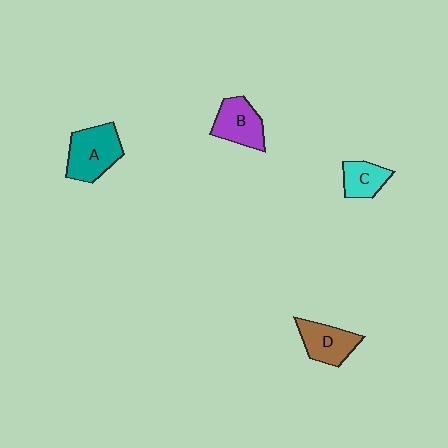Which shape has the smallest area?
Shape C (cyan).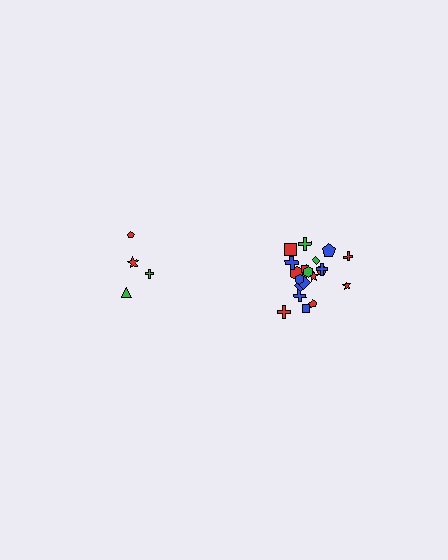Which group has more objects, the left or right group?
The right group.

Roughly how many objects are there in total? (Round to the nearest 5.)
Roughly 25 objects in total.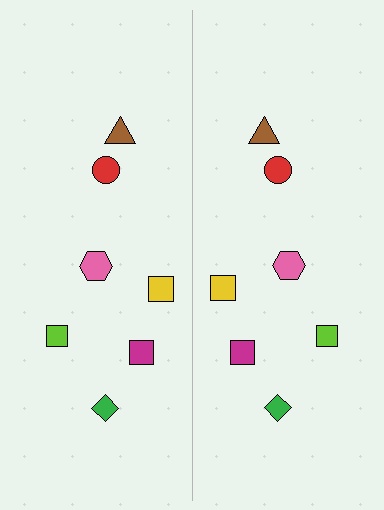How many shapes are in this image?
There are 14 shapes in this image.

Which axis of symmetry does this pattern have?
The pattern has a vertical axis of symmetry running through the center of the image.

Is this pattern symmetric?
Yes, this pattern has bilateral (reflection) symmetry.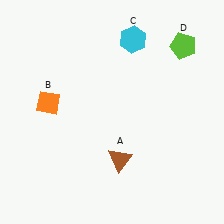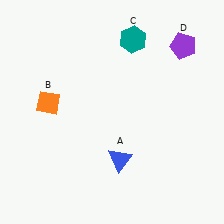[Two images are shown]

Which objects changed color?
A changed from brown to blue. C changed from cyan to teal. D changed from lime to purple.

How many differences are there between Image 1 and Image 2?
There are 3 differences between the two images.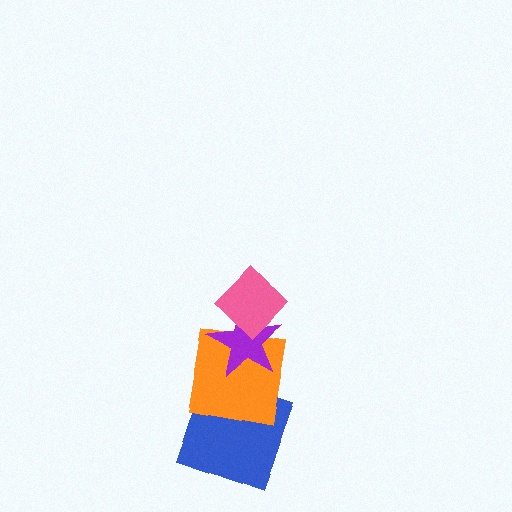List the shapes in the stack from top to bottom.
From top to bottom: the pink diamond, the purple star, the orange square, the blue square.